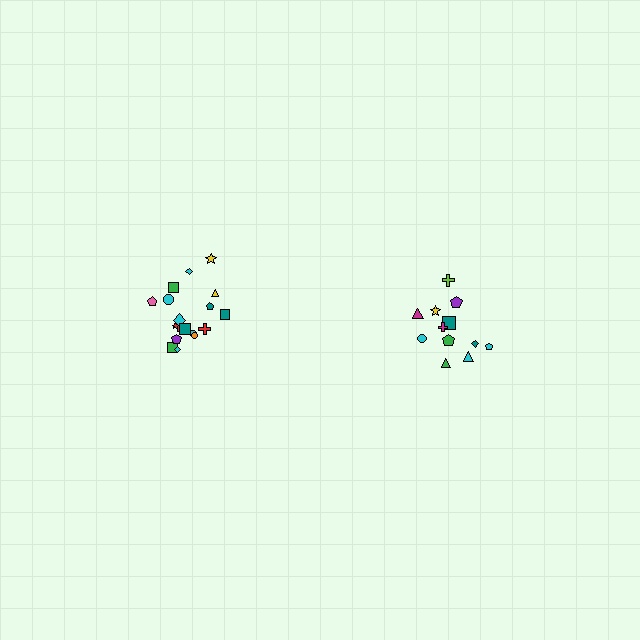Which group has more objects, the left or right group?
The left group.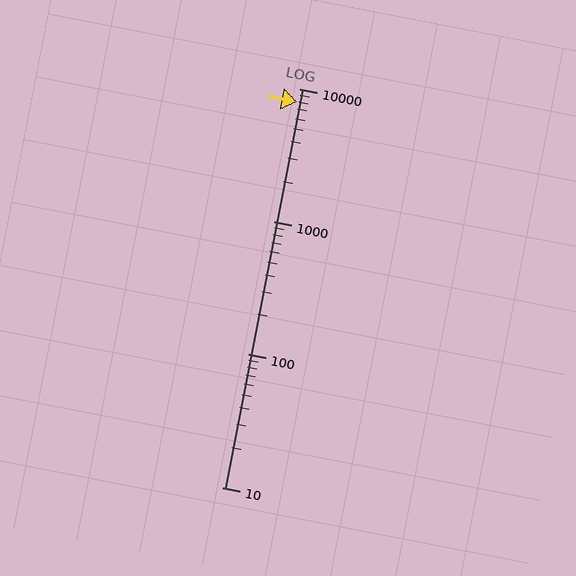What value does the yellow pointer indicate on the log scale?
The pointer indicates approximately 7900.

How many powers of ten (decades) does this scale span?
The scale spans 3 decades, from 10 to 10000.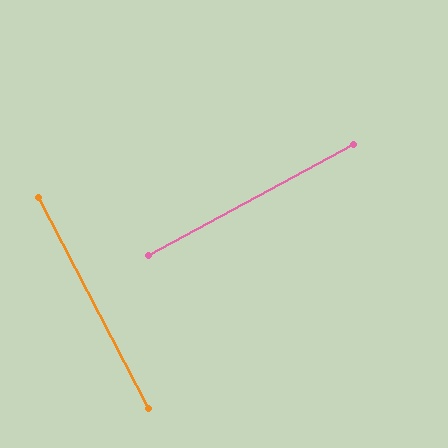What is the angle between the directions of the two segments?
Approximately 89 degrees.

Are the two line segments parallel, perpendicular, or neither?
Perpendicular — they meet at approximately 89°.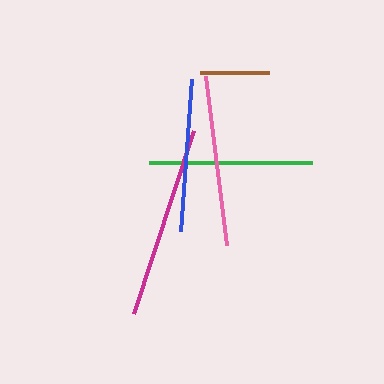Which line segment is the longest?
The magenta line is the longest at approximately 193 pixels.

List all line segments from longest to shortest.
From longest to shortest: magenta, pink, green, blue, brown.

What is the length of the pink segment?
The pink segment is approximately 171 pixels long.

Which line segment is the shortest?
The brown line is the shortest at approximately 69 pixels.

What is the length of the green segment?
The green segment is approximately 163 pixels long.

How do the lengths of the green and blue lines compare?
The green and blue lines are approximately the same length.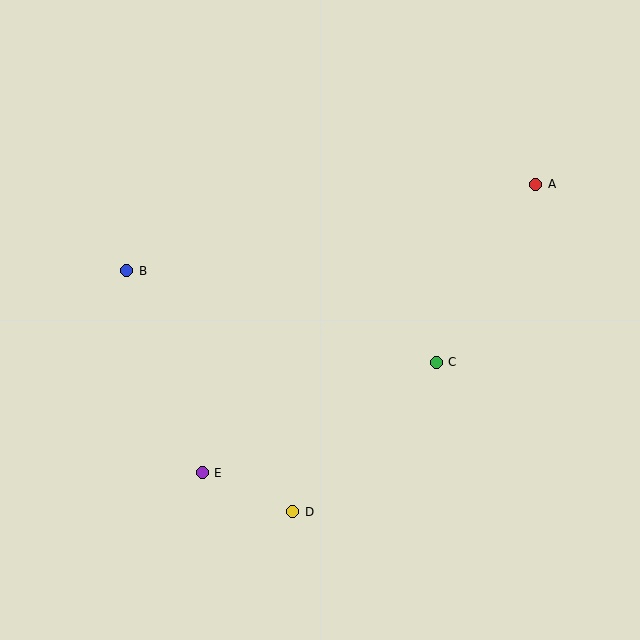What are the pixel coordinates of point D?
Point D is at (293, 512).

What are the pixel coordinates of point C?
Point C is at (436, 362).